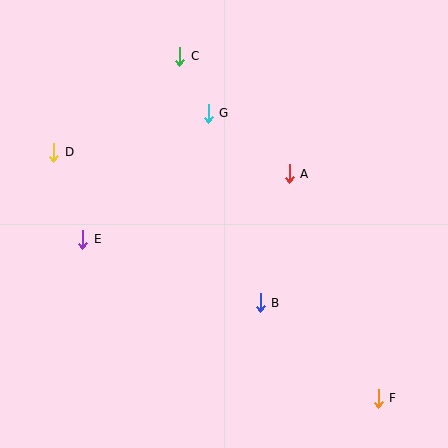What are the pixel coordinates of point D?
Point D is at (54, 152).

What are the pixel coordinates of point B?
Point B is at (260, 303).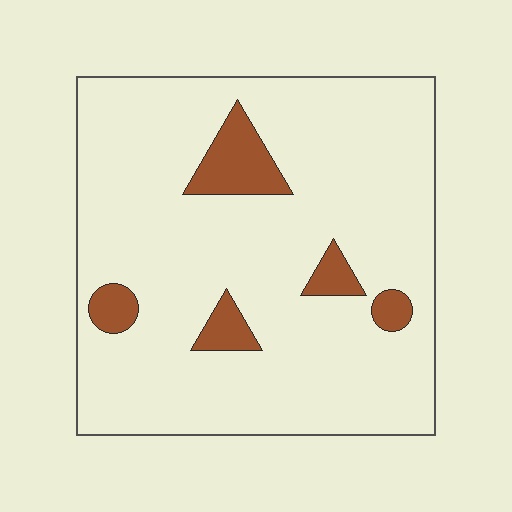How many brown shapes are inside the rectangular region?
5.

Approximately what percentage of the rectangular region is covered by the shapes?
Approximately 10%.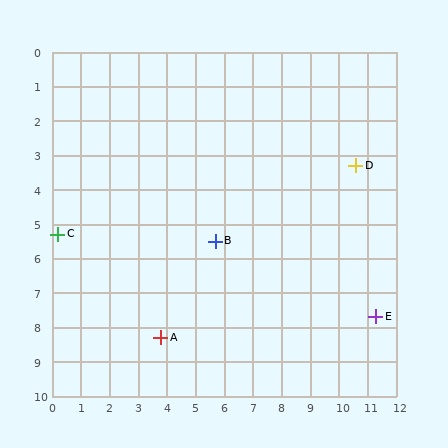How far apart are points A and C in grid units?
Points A and C are about 4.7 grid units apart.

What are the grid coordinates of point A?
Point A is at approximately (3.8, 8.3).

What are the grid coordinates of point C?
Point C is at approximately (0.2, 5.3).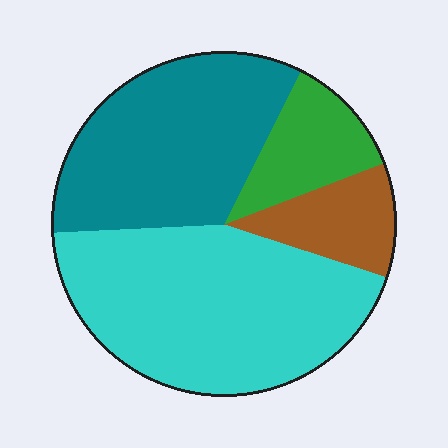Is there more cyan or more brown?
Cyan.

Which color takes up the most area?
Cyan, at roughly 45%.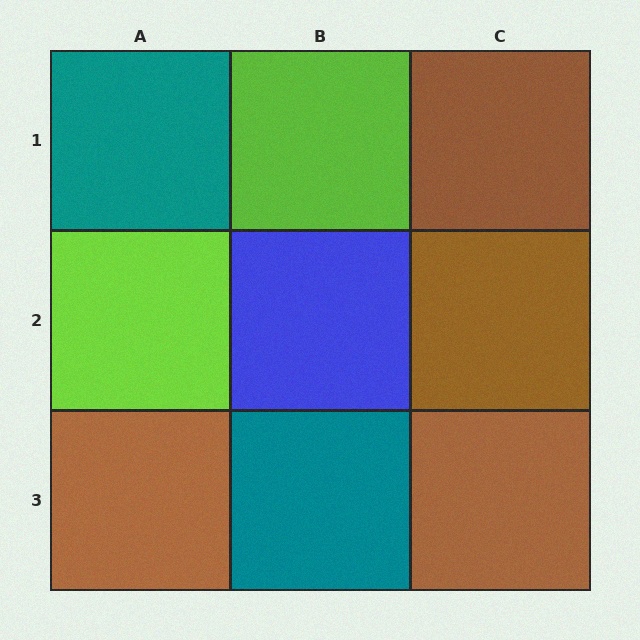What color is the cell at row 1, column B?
Lime.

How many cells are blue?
1 cell is blue.